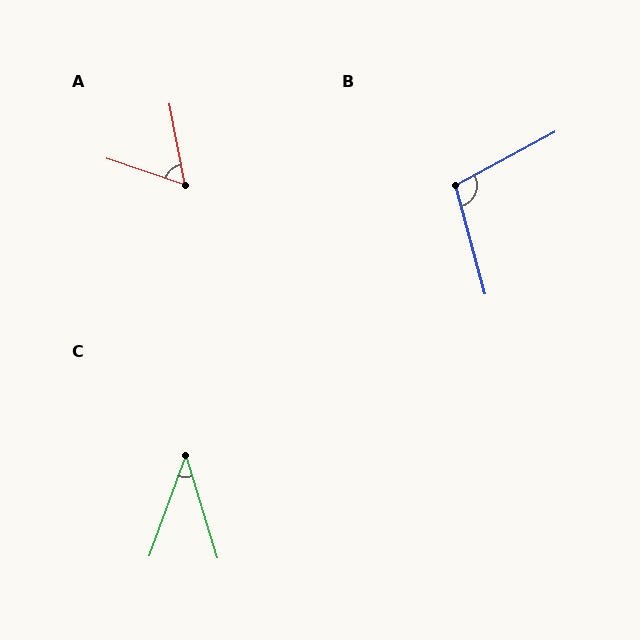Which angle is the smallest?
C, at approximately 37 degrees.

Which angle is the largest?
B, at approximately 103 degrees.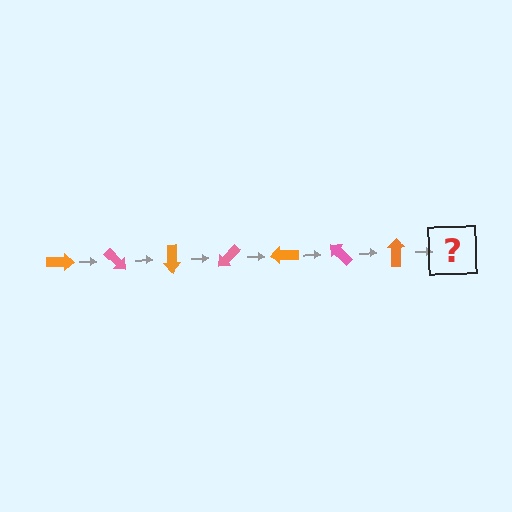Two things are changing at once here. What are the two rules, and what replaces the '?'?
The two rules are that it rotates 45 degrees each step and the color cycles through orange and pink. The '?' should be a pink arrow, rotated 315 degrees from the start.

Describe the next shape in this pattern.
It should be a pink arrow, rotated 315 degrees from the start.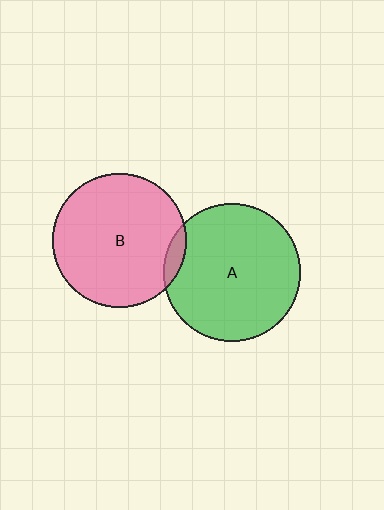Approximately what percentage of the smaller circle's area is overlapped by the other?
Approximately 5%.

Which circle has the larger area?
Circle A (green).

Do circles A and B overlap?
Yes.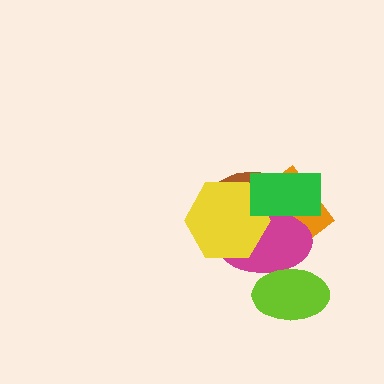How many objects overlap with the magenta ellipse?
5 objects overlap with the magenta ellipse.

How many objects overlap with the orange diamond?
4 objects overlap with the orange diamond.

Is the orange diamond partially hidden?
Yes, it is partially covered by another shape.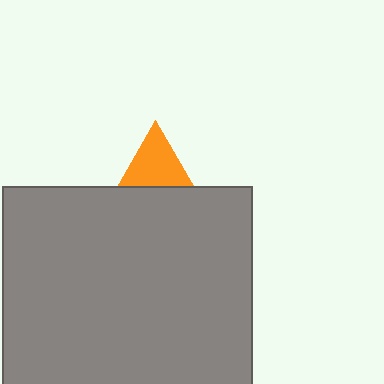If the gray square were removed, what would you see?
You would see the complete orange triangle.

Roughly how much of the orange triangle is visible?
A small part of it is visible (roughly 33%).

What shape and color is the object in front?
The object in front is a gray square.